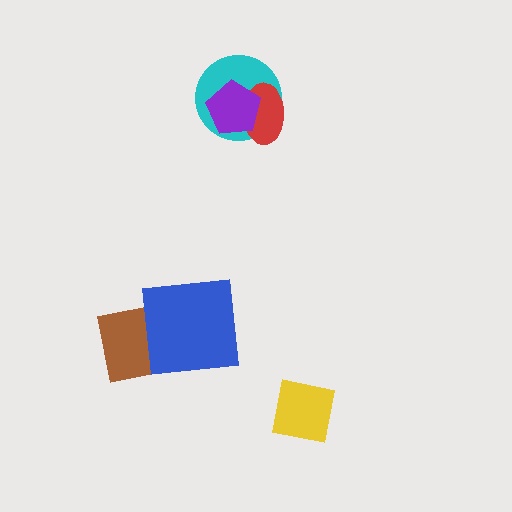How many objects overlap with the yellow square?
0 objects overlap with the yellow square.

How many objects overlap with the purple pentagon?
2 objects overlap with the purple pentagon.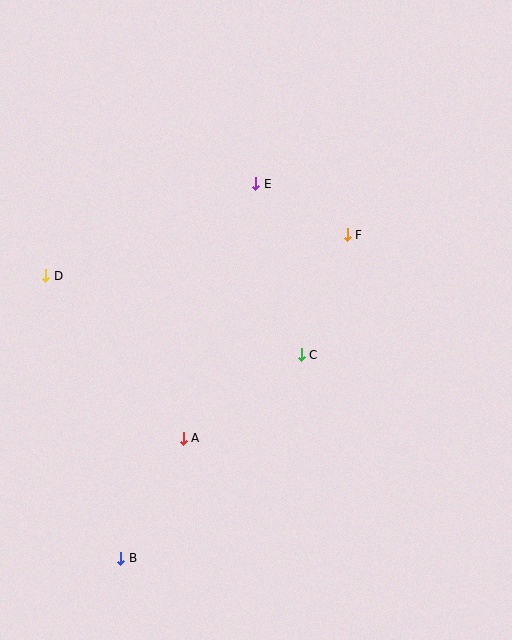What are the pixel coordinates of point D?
Point D is at (46, 276).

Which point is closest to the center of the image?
Point C at (301, 355) is closest to the center.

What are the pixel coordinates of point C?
Point C is at (301, 355).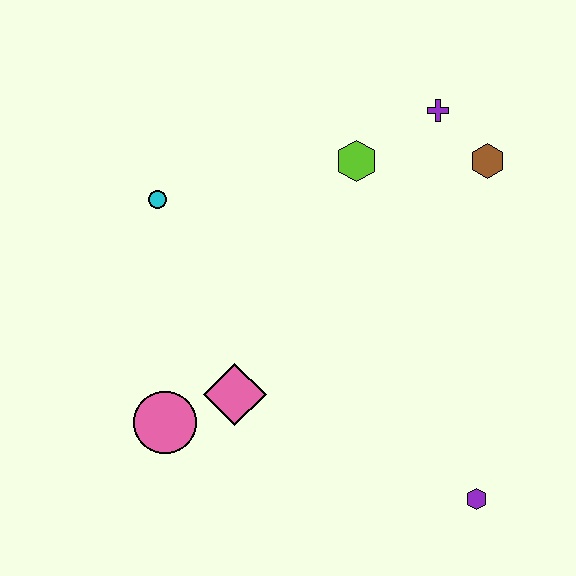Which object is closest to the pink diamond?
The pink circle is closest to the pink diamond.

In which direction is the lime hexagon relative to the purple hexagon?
The lime hexagon is above the purple hexagon.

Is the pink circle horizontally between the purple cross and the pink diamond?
No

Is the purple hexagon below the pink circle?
Yes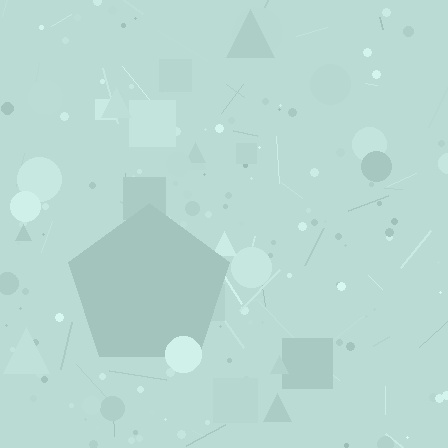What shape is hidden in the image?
A pentagon is hidden in the image.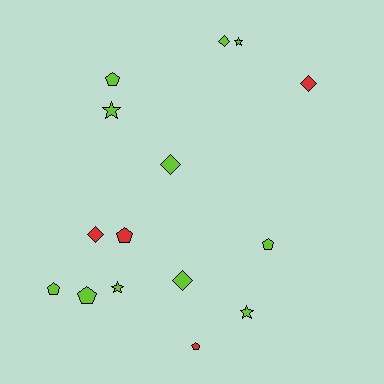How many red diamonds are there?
There are 2 red diamonds.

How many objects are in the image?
There are 15 objects.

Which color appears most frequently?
Lime, with 11 objects.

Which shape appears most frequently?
Pentagon, with 6 objects.